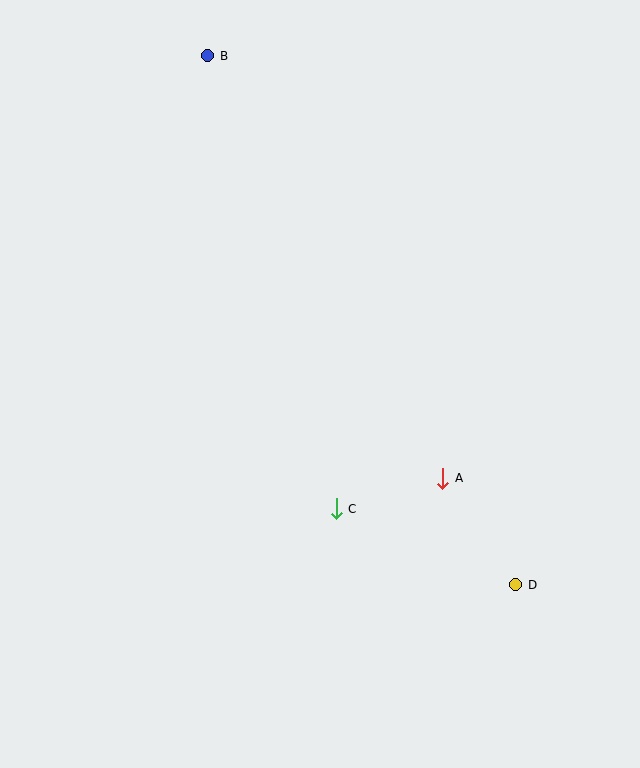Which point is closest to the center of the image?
Point C at (336, 509) is closest to the center.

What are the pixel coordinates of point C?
Point C is at (336, 509).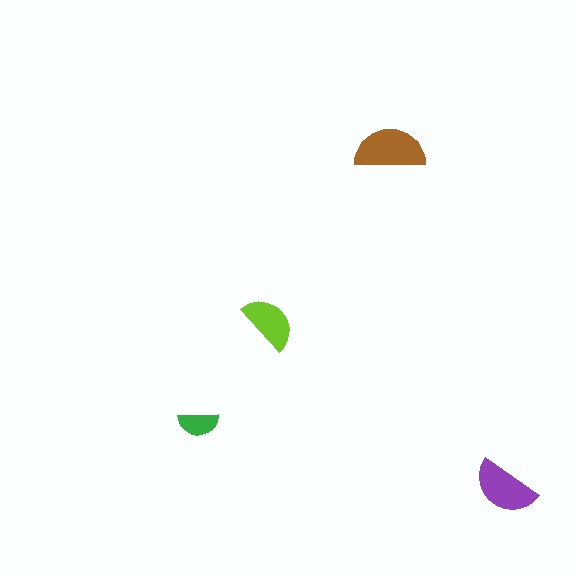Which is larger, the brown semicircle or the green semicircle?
The brown one.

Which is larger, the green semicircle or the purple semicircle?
The purple one.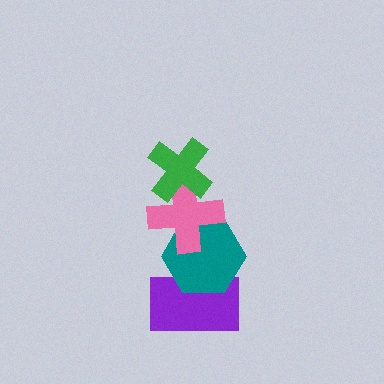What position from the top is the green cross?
The green cross is 1st from the top.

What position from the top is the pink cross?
The pink cross is 2nd from the top.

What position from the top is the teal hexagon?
The teal hexagon is 3rd from the top.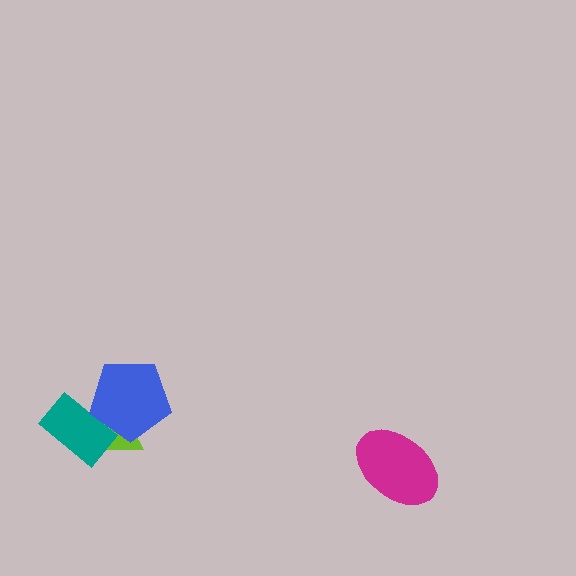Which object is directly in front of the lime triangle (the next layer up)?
The teal rectangle is directly in front of the lime triangle.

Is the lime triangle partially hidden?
Yes, it is partially covered by another shape.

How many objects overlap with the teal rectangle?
2 objects overlap with the teal rectangle.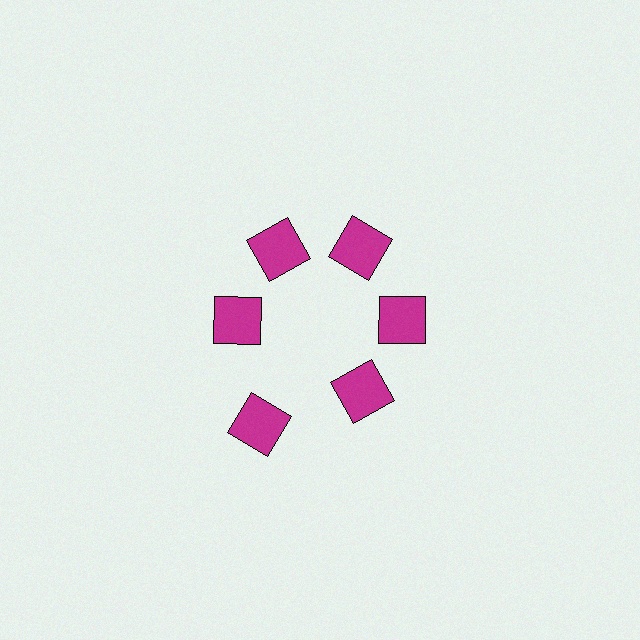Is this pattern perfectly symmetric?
No. The 6 magenta squares are arranged in a ring, but one element near the 7 o'clock position is pushed outward from the center, breaking the 6-fold rotational symmetry.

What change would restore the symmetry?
The symmetry would be restored by moving it inward, back onto the ring so that all 6 squares sit at equal angles and equal distance from the center.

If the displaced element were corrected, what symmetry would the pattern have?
It would have 6-fold rotational symmetry — the pattern would map onto itself every 60 degrees.